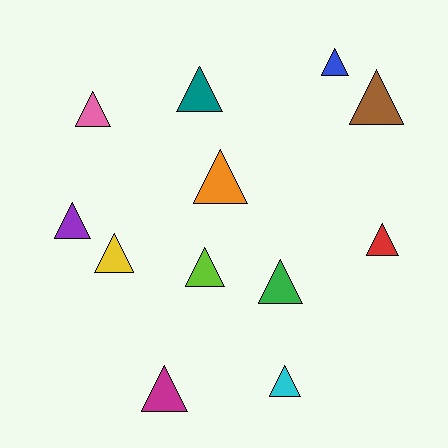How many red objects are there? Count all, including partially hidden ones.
There is 1 red object.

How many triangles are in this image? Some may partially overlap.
There are 12 triangles.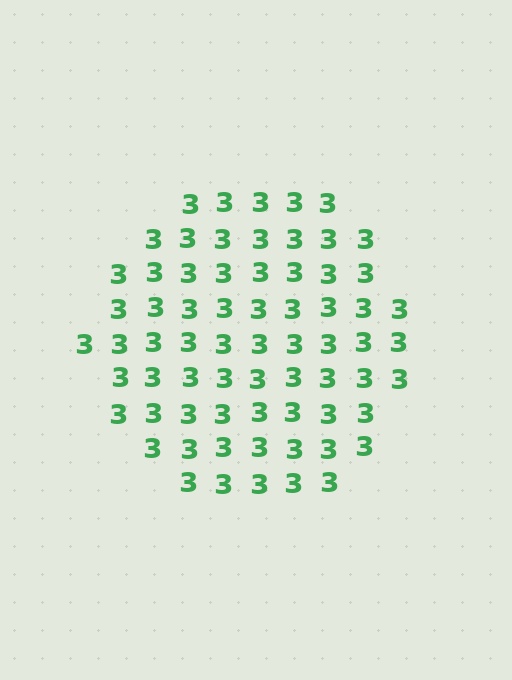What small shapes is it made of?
It is made of small digit 3's.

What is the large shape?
The large shape is a hexagon.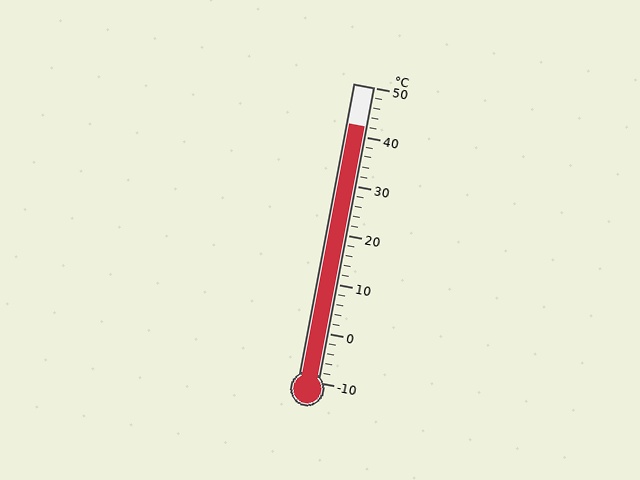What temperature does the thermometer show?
The thermometer shows approximately 42°C.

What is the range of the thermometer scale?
The thermometer scale ranges from -10°C to 50°C.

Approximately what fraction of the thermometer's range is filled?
The thermometer is filled to approximately 85% of its range.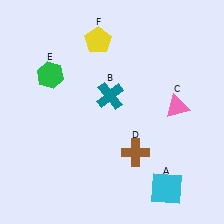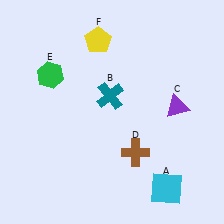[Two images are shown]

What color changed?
The triangle (C) changed from pink in Image 1 to purple in Image 2.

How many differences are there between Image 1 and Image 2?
There is 1 difference between the two images.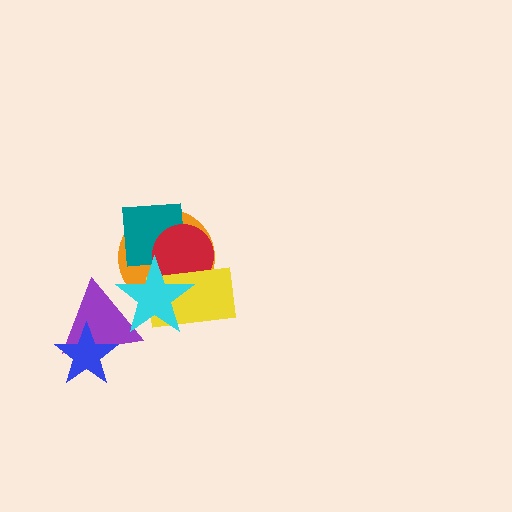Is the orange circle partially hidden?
Yes, it is partially covered by another shape.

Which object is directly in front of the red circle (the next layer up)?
The yellow rectangle is directly in front of the red circle.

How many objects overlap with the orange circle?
4 objects overlap with the orange circle.